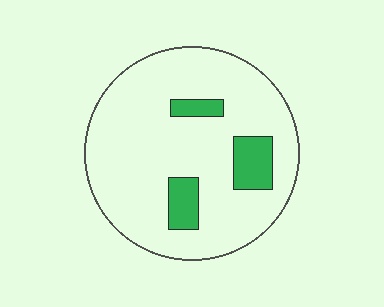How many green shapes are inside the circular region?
3.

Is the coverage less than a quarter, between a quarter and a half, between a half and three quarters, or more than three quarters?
Less than a quarter.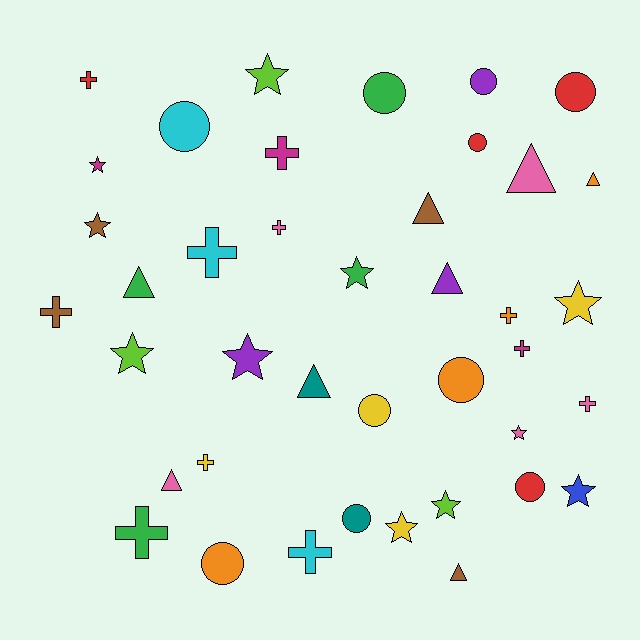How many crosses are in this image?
There are 11 crosses.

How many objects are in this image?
There are 40 objects.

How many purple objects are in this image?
There are 3 purple objects.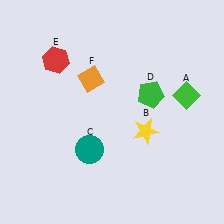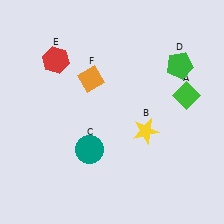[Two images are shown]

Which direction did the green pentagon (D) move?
The green pentagon (D) moved up.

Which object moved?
The green pentagon (D) moved up.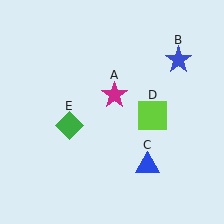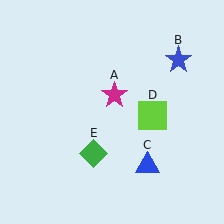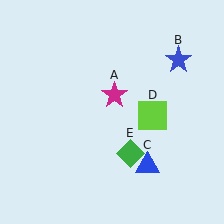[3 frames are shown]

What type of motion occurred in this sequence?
The green diamond (object E) rotated counterclockwise around the center of the scene.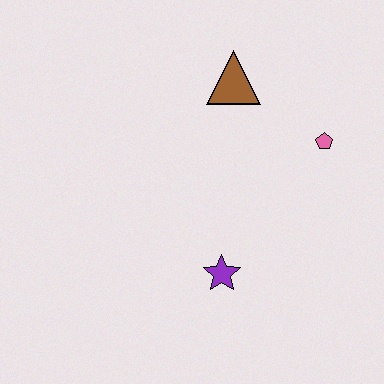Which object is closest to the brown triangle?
The pink pentagon is closest to the brown triangle.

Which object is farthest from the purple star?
The brown triangle is farthest from the purple star.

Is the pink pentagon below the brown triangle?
Yes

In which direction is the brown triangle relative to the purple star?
The brown triangle is above the purple star.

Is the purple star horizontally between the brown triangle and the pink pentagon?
No